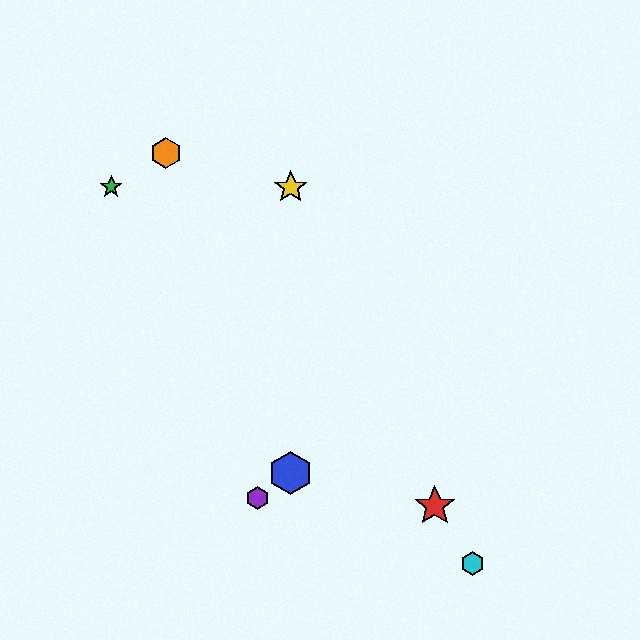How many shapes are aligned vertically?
2 shapes (the blue hexagon, the yellow star) are aligned vertically.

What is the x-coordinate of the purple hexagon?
The purple hexagon is at x≈257.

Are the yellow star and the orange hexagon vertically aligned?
No, the yellow star is at x≈291 and the orange hexagon is at x≈166.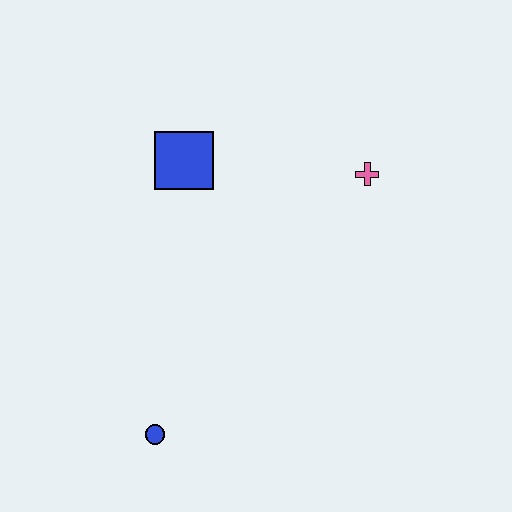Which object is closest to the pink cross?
The blue square is closest to the pink cross.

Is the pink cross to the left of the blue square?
No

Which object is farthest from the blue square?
The blue circle is farthest from the blue square.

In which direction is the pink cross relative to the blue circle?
The pink cross is above the blue circle.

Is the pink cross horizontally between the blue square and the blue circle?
No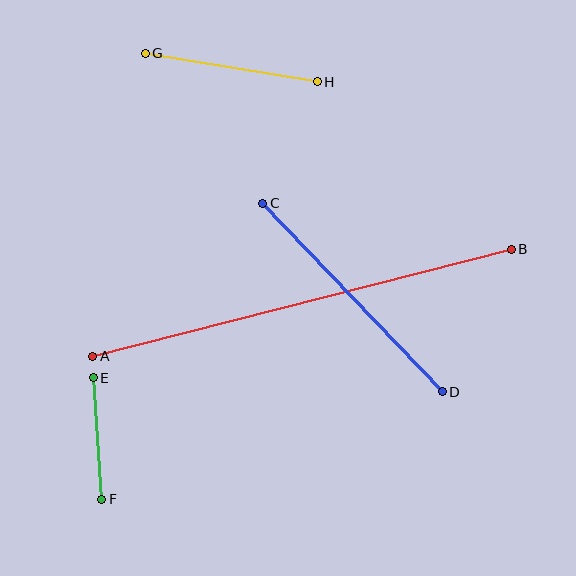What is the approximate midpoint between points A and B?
The midpoint is at approximately (302, 303) pixels.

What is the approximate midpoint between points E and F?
The midpoint is at approximately (97, 438) pixels.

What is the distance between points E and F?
The distance is approximately 121 pixels.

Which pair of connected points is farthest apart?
Points A and B are farthest apart.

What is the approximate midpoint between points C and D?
The midpoint is at approximately (352, 297) pixels.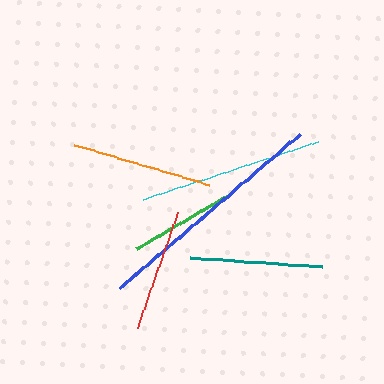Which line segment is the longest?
The blue line is the longest at approximately 237 pixels.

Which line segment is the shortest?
The green line is the shortest at approximately 105 pixels.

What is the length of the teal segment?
The teal segment is approximately 133 pixels long.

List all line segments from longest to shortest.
From longest to shortest: blue, cyan, orange, teal, red, green.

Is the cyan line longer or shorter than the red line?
The cyan line is longer than the red line.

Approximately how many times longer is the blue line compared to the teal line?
The blue line is approximately 1.8 times the length of the teal line.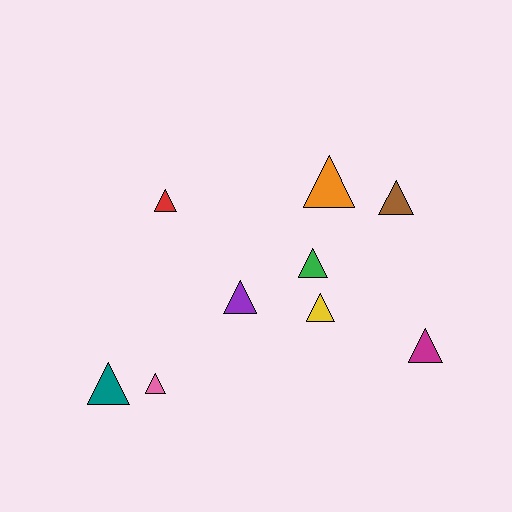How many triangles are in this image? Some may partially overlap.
There are 9 triangles.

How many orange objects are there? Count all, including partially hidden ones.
There is 1 orange object.